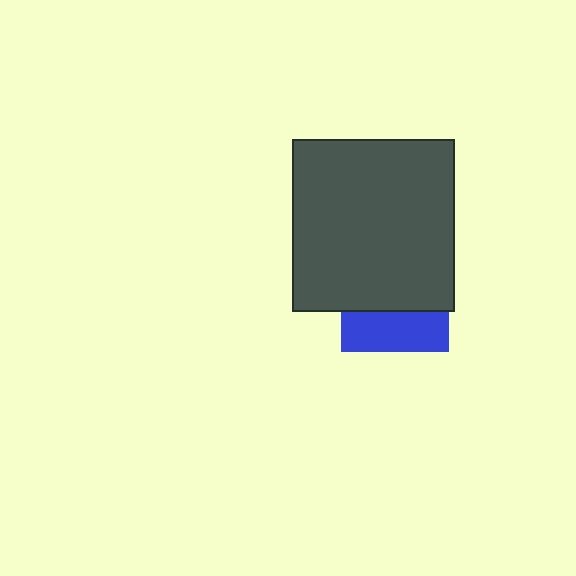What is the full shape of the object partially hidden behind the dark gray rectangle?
The partially hidden object is a blue square.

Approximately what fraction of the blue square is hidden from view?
Roughly 63% of the blue square is hidden behind the dark gray rectangle.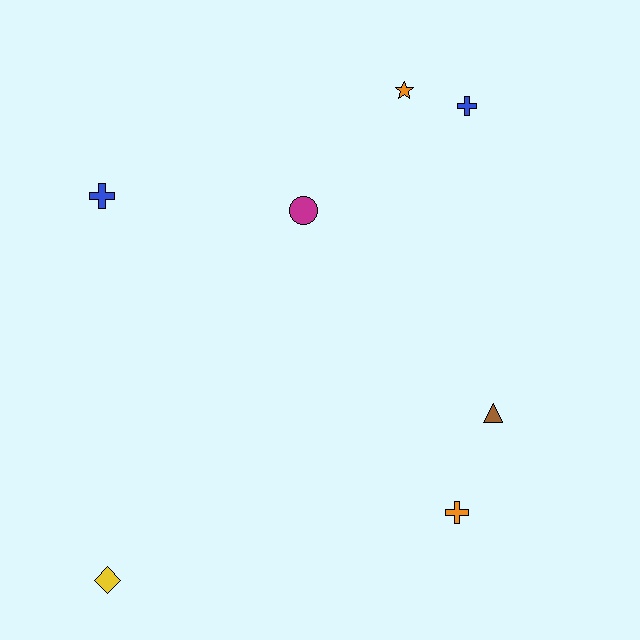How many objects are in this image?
There are 7 objects.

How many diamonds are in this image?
There is 1 diamond.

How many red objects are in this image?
There are no red objects.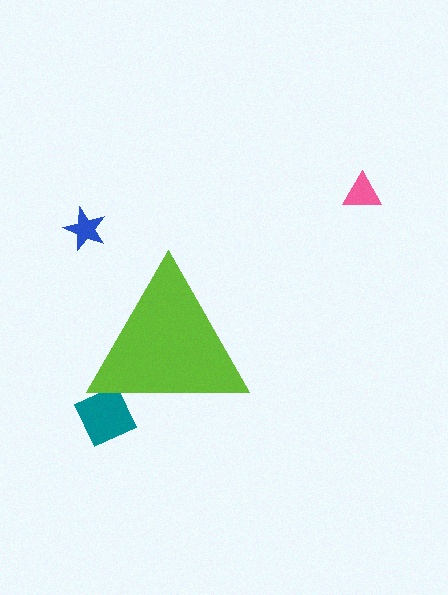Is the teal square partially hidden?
Yes, the teal square is partially hidden behind the lime triangle.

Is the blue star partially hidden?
No, the blue star is fully visible.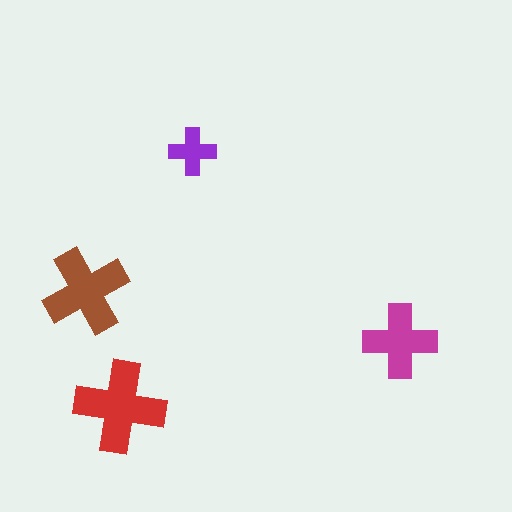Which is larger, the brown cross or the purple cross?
The brown one.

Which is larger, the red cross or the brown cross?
The red one.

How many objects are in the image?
There are 4 objects in the image.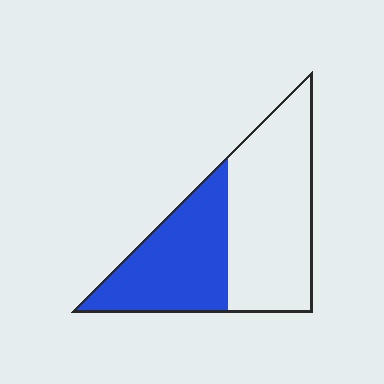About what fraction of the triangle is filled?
About two fifths (2/5).